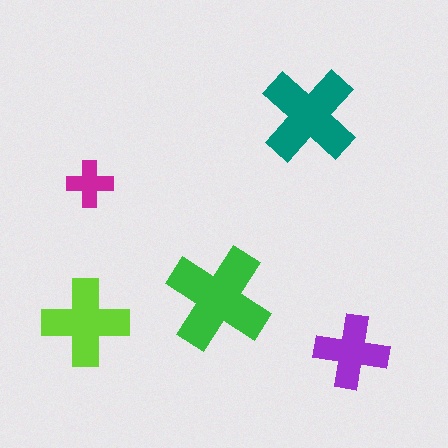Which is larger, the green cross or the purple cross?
The green one.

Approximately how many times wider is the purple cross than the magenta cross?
About 1.5 times wider.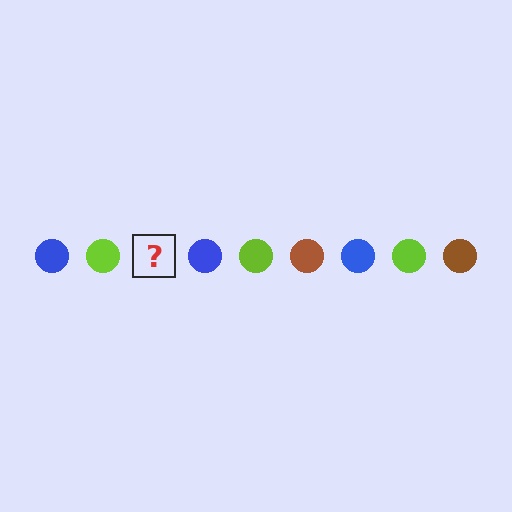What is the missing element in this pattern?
The missing element is a brown circle.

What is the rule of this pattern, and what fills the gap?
The rule is that the pattern cycles through blue, lime, brown circles. The gap should be filled with a brown circle.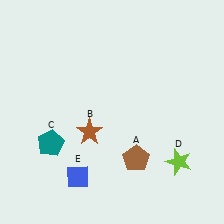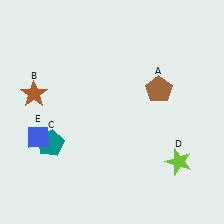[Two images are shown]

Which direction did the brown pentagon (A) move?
The brown pentagon (A) moved up.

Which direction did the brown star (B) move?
The brown star (B) moved left.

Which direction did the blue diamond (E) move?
The blue diamond (E) moved up.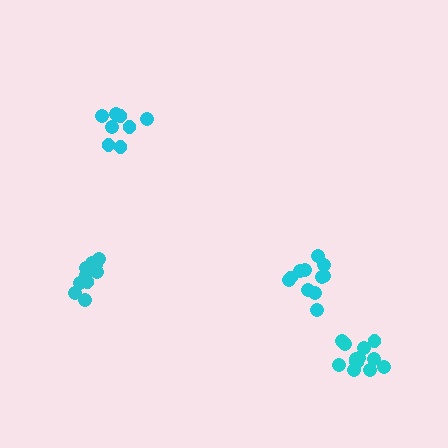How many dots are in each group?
Group 1: 9 dots, Group 2: 11 dots, Group 3: 11 dots, Group 4: 13 dots (44 total).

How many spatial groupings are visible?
There are 4 spatial groupings.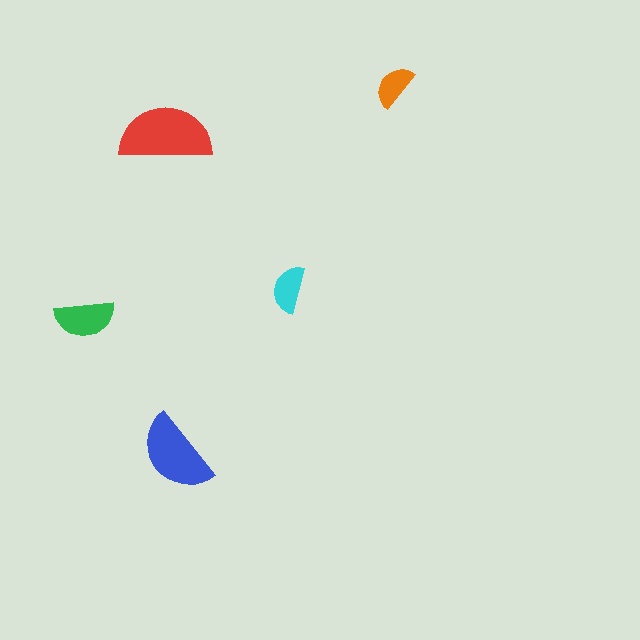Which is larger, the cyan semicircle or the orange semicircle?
The cyan one.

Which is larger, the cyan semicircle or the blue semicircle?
The blue one.